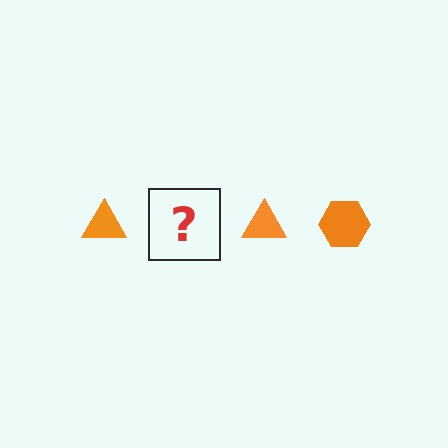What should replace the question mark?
The question mark should be replaced with an orange hexagon.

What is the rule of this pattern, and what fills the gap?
The rule is that the pattern cycles through triangle, hexagon shapes in orange. The gap should be filled with an orange hexagon.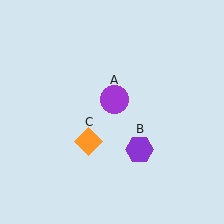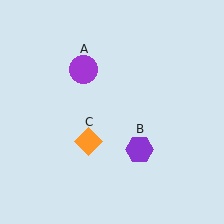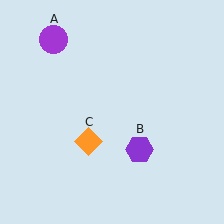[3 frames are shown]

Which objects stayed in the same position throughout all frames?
Purple hexagon (object B) and orange diamond (object C) remained stationary.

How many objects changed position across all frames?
1 object changed position: purple circle (object A).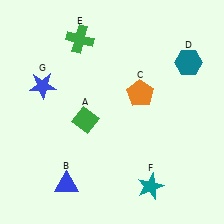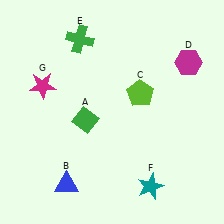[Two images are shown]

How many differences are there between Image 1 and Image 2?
There are 3 differences between the two images.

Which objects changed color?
C changed from orange to lime. D changed from teal to magenta. G changed from blue to magenta.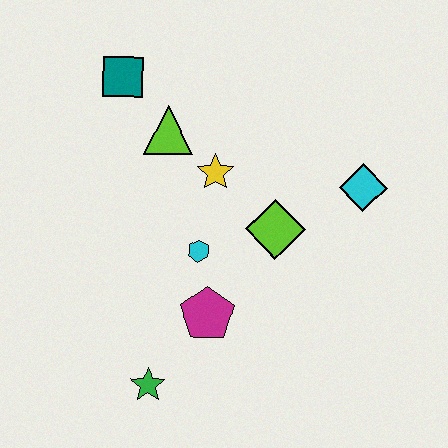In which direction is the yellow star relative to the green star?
The yellow star is above the green star.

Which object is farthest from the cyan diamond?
The green star is farthest from the cyan diamond.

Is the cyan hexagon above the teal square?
No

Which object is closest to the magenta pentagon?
The cyan hexagon is closest to the magenta pentagon.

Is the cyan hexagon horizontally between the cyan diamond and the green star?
Yes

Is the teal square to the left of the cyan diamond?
Yes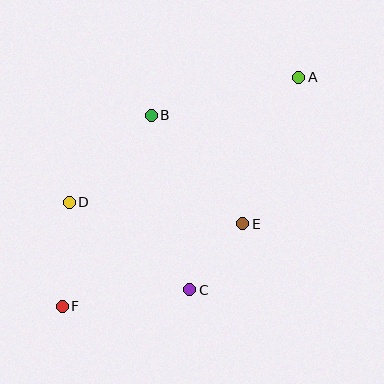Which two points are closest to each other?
Points C and E are closest to each other.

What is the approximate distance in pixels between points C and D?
The distance between C and D is approximately 149 pixels.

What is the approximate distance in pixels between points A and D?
The distance between A and D is approximately 261 pixels.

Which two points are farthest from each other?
Points A and F are farthest from each other.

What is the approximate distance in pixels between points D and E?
The distance between D and E is approximately 175 pixels.